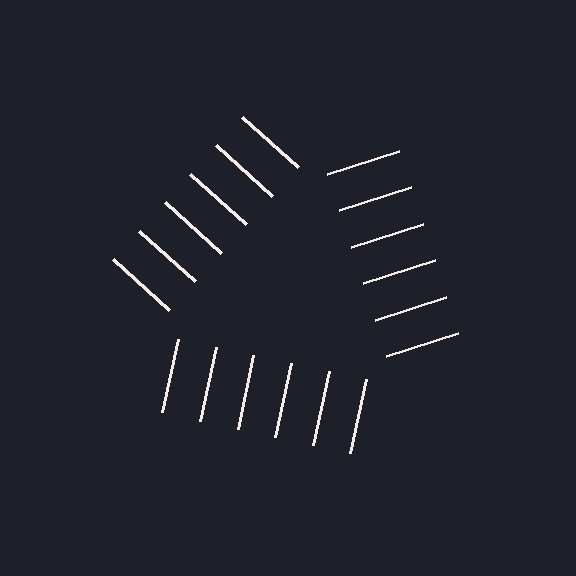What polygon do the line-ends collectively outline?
An illusory triangle — the line segments terminate on its edges but no continuous stroke is drawn.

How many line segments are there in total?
18 — 6 along each of the 3 edges.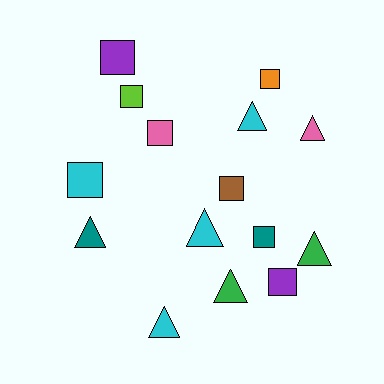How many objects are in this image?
There are 15 objects.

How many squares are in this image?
There are 8 squares.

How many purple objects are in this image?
There are 2 purple objects.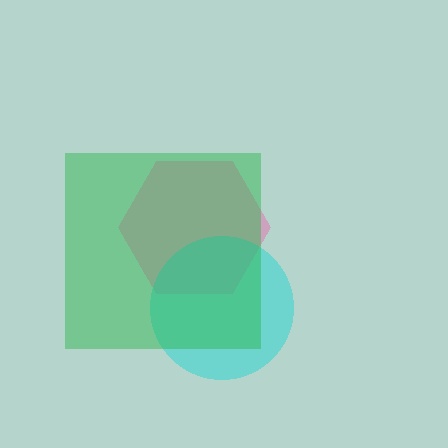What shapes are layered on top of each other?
The layered shapes are: a pink hexagon, a cyan circle, a green square.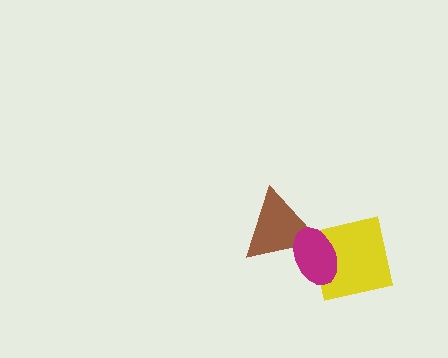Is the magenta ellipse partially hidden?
No, no other shape covers it.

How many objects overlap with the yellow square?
1 object overlaps with the yellow square.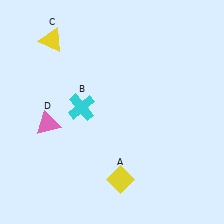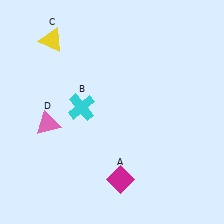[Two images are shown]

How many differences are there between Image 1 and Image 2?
There is 1 difference between the two images.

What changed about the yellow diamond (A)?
In Image 1, A is yellow. In Image 2, it changed to magenta.